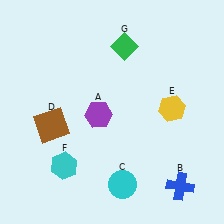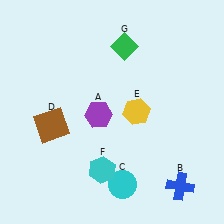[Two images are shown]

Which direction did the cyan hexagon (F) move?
The cyan hexagon (F) moved right.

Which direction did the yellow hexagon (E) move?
The yellow hexagon (E) moved left.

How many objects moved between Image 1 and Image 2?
2 objects moved between the two images.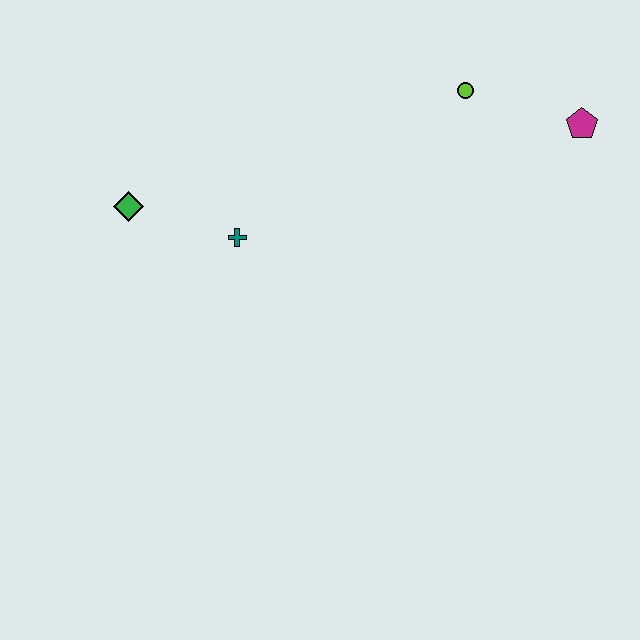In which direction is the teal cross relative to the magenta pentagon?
The teal cross is to the left of the magenta pentagon.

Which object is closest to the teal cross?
The green diamond is closest to the teal cross.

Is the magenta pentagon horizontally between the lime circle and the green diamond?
No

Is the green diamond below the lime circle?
Yes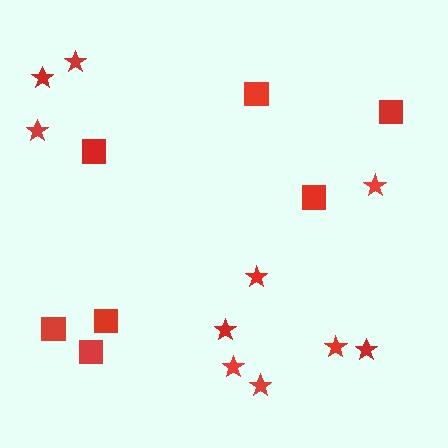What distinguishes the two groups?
There are 2 groups: one group of stars (10) and one group of squares (7).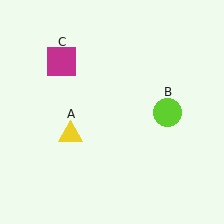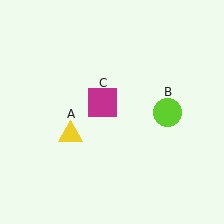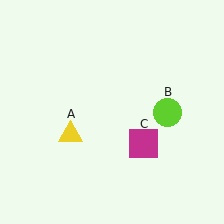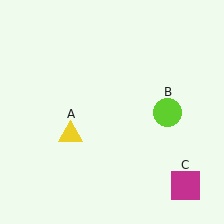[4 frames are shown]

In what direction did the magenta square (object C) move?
The magenta square (object C) moved down and to the right.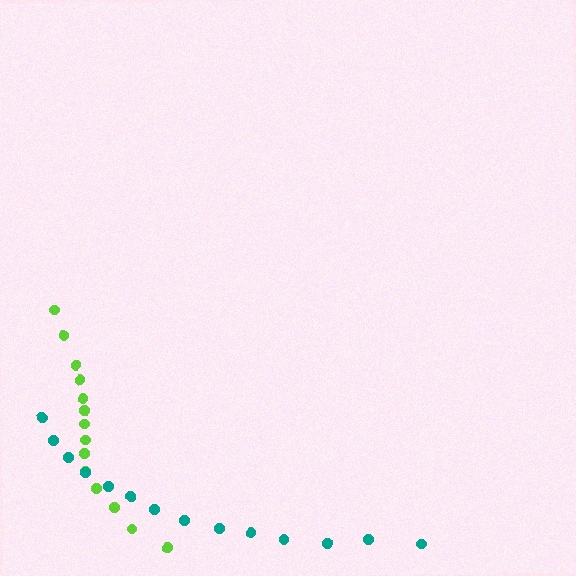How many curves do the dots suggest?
There are 2 distinct paths.